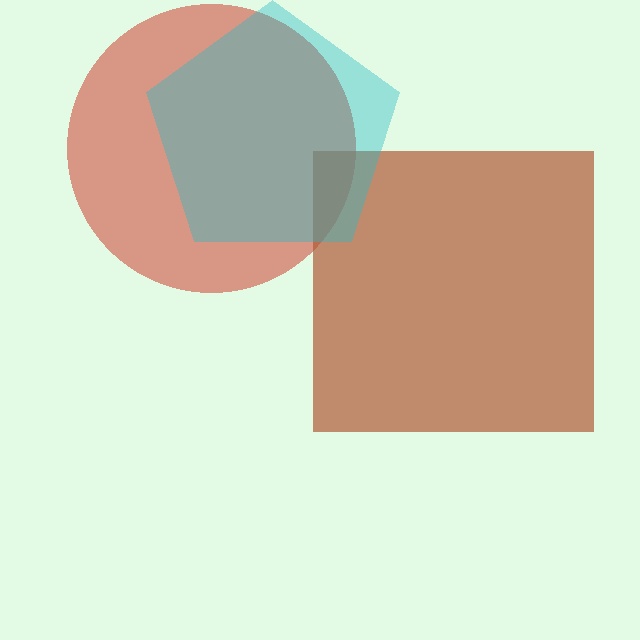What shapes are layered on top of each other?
The layered shapes are: a red circle, a brown square, a cyan pentagon.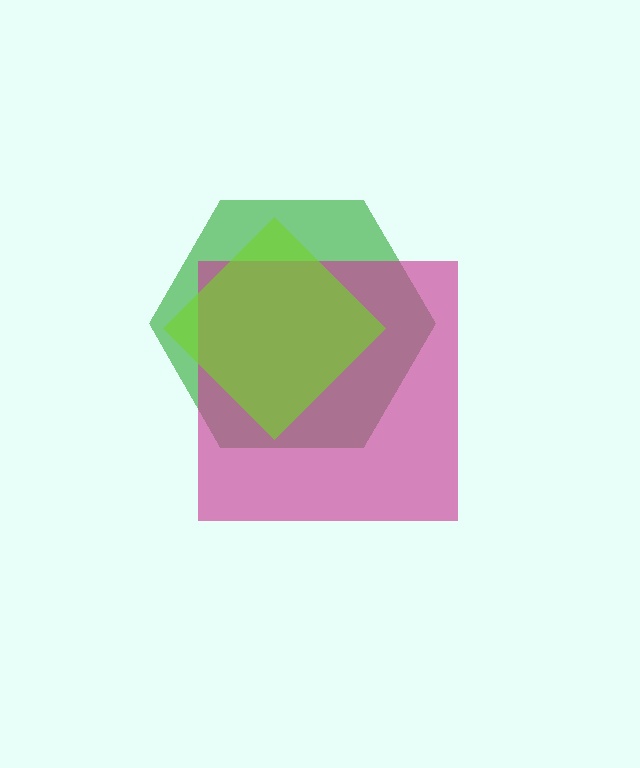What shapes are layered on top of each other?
The layered shapes are: a green hexagon, a magenta square, a lime diamond.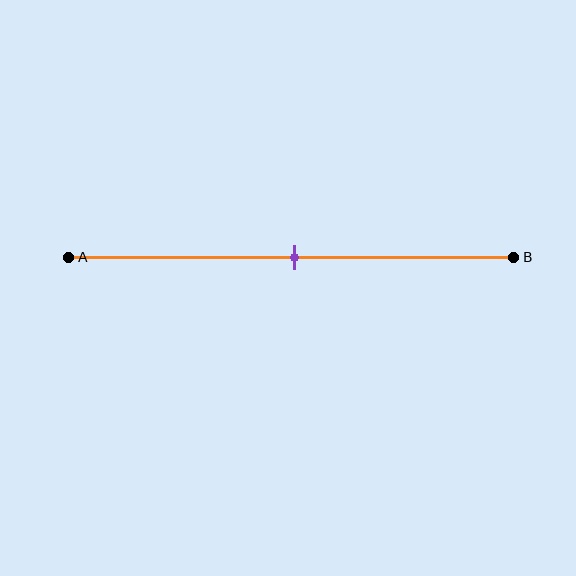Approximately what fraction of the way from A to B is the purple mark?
The purple mark is approximately 50% of the way from A to B.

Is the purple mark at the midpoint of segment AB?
Yes, the mark is approximately at the midpoint.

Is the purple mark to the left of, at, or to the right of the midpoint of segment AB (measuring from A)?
The purple mark is approximately at the midpoint of segment AB.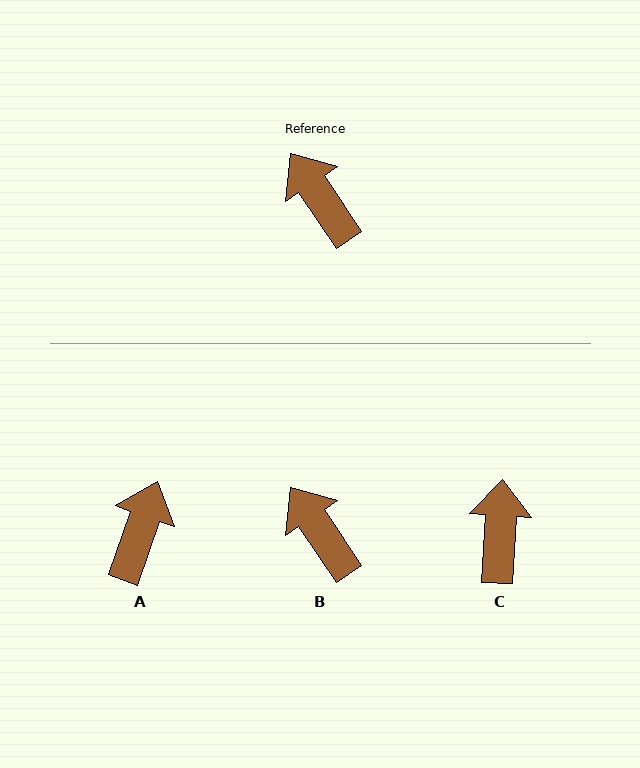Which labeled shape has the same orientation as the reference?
B.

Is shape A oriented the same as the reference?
No, it is off by about 53 degrees.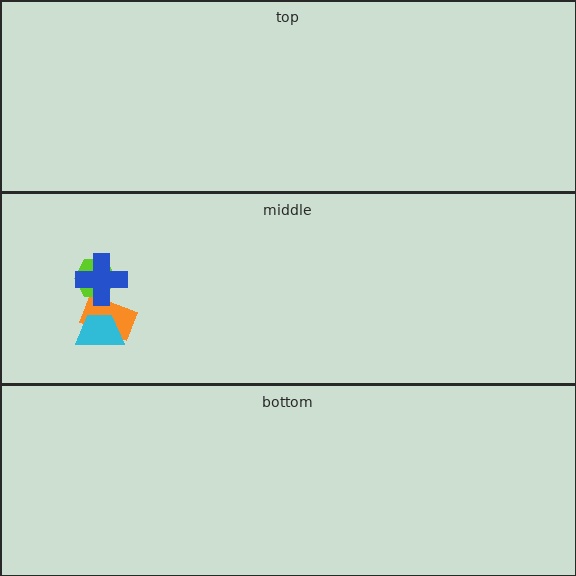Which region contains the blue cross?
The middle region.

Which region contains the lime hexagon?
The middle region.